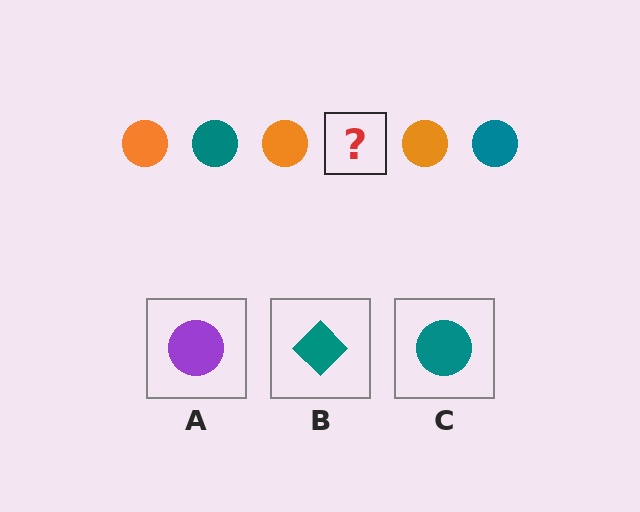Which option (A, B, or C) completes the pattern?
C.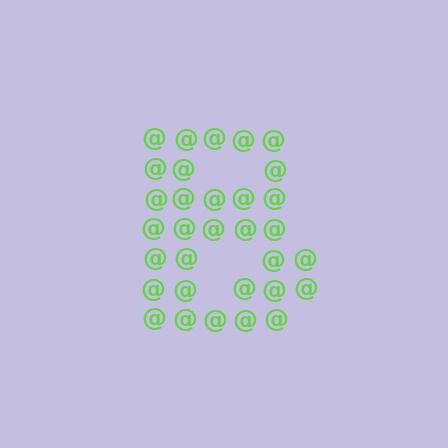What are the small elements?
The small elements are at signs.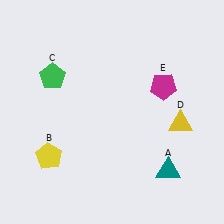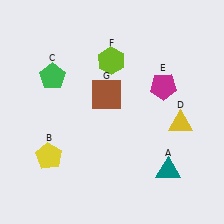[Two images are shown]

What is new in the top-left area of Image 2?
A brown square (G) was added in the top-left area of Image 2.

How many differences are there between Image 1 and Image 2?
There are 2 differences between the two images.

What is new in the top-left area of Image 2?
A lime hexagon (F) was added in the top-left area of Image 2.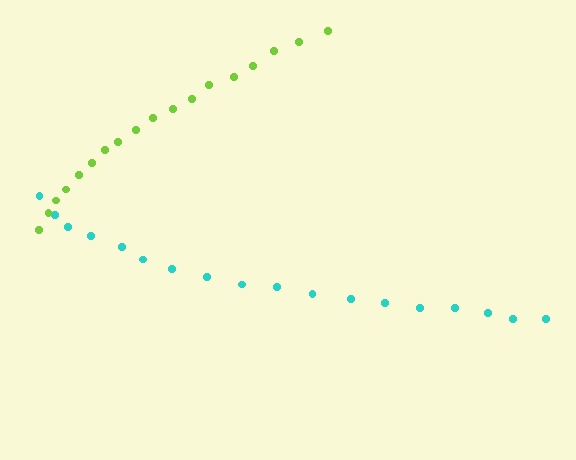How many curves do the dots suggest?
There are 2 distinct paths.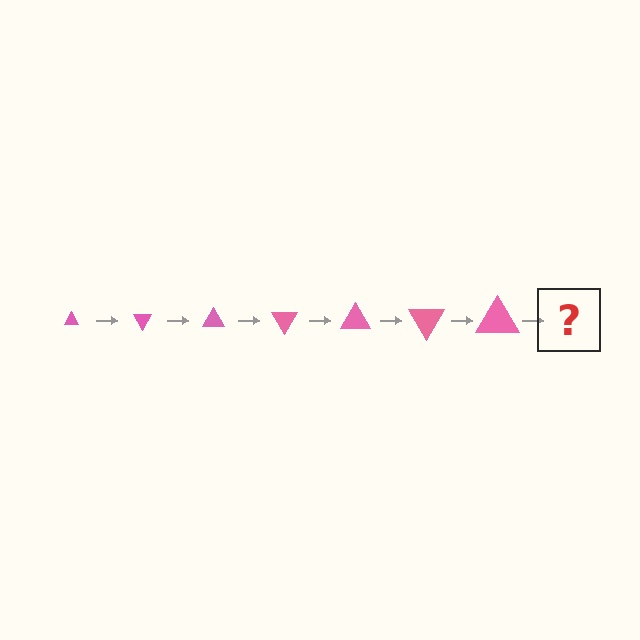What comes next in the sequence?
The next element should be a triangle, larger than the previous one and rotated 420 degrees from the start.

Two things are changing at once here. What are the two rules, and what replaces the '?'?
The two rules are that the triangle grows larger each step and it rotates 60 degrees each step. The '?' should be a triangle, larger than the previous one and rotated 420 degrees from the start.